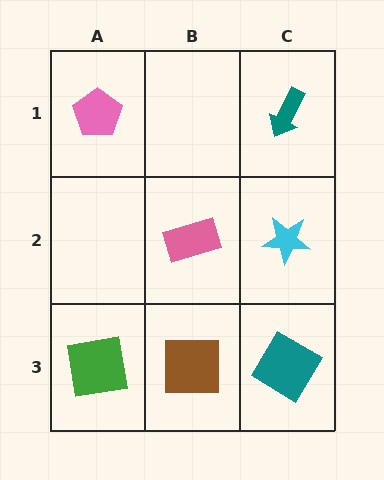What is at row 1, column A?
A pink pentagon.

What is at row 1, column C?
A teal arrow.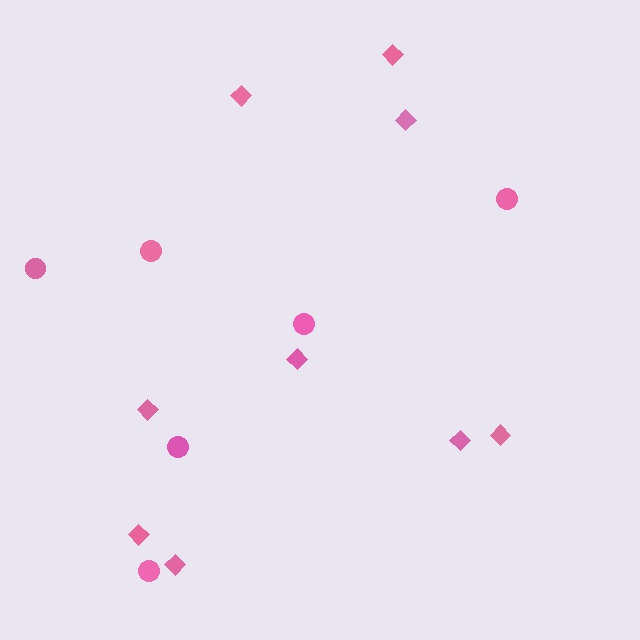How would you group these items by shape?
There are 2 groups: one group of diamonds (9) and one group of circles (6).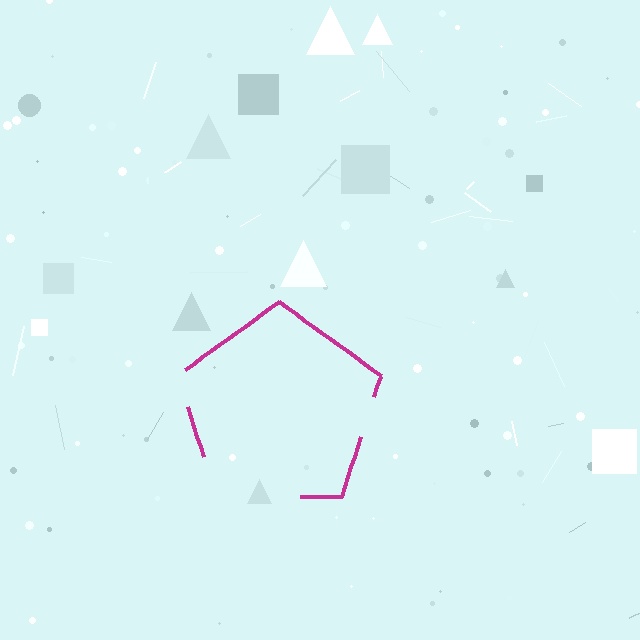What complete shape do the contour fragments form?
The contour fragments form a pentagon.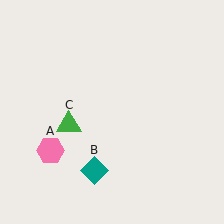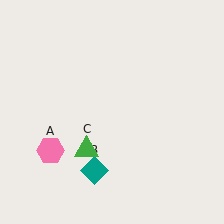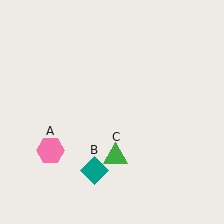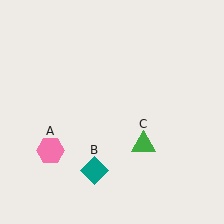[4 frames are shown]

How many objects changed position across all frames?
1 object changed position: green triangle (object C).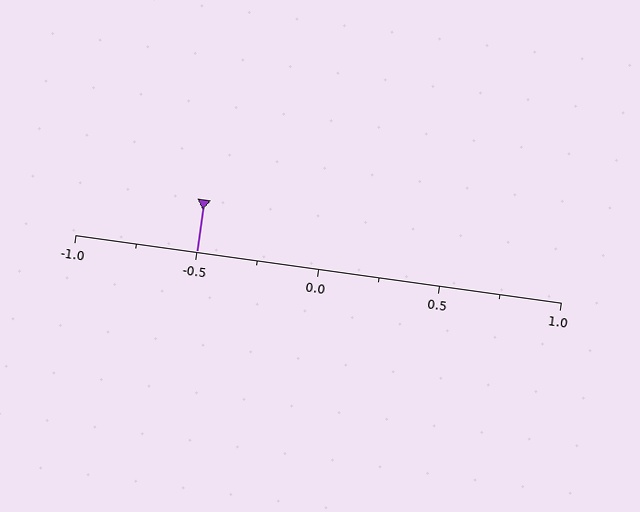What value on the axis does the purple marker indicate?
The marker indicates approximately -0.5.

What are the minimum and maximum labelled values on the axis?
The axis runs from -1.0 to 1.0.